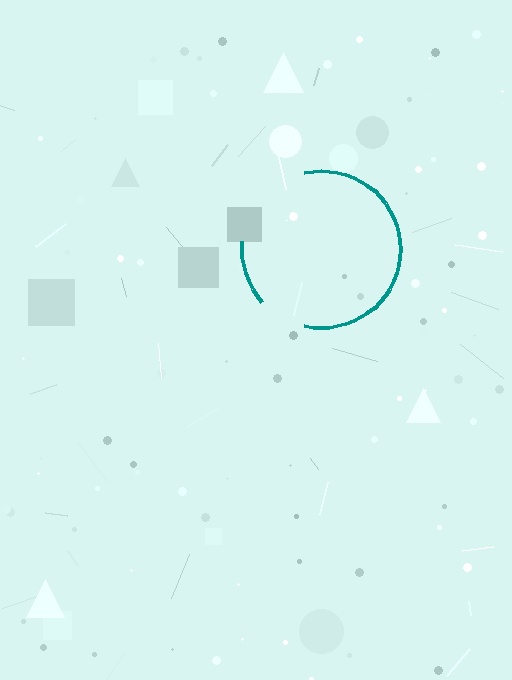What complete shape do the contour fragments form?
The contour fragments form a circle.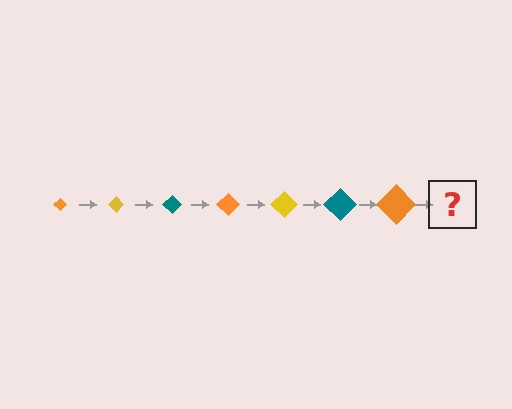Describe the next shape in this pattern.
It should be a yellow diamond, larger than the previous one.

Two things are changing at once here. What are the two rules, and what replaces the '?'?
The two rules are that the diamond grows larger each step and the color cycles through orange, yellow, and teal. The '?' should be a yellow diamond, larger than the previous one.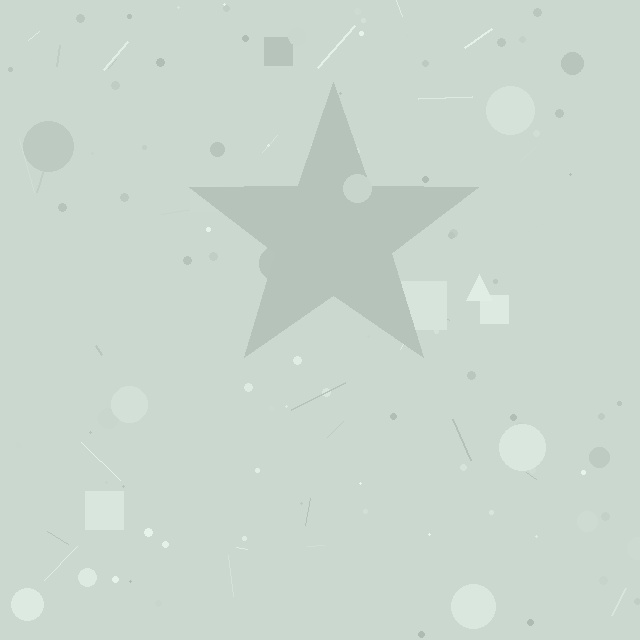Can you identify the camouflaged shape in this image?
The camouflaged shape is a star.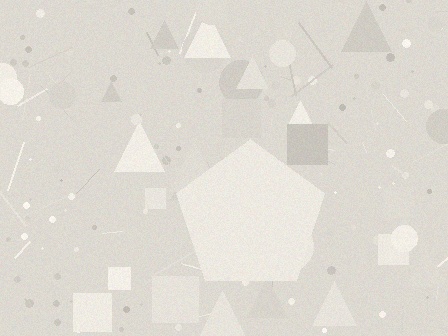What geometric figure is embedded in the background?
A pentagon is embedded in the background.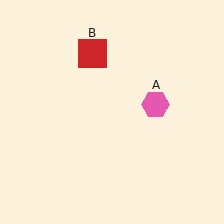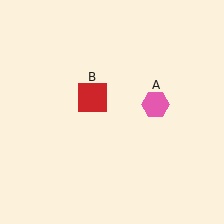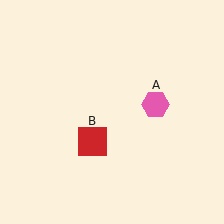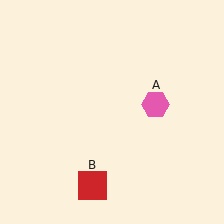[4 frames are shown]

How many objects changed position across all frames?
1 object changed position: red square (object B).